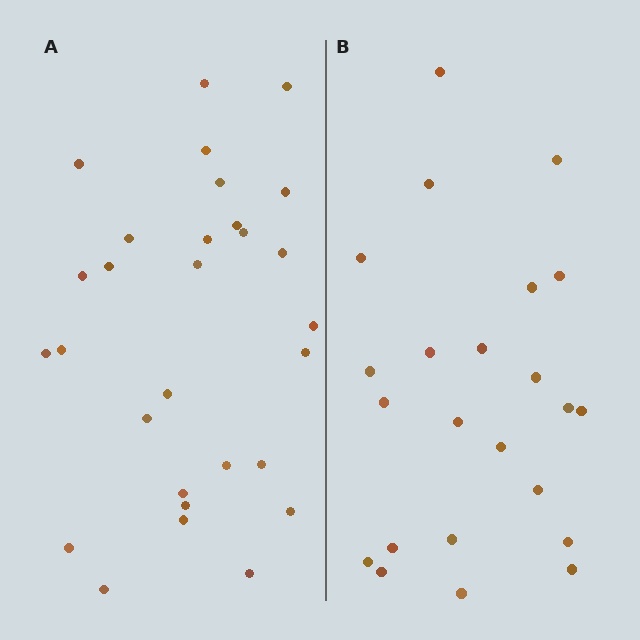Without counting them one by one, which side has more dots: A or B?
Region A (the left region) has more dots.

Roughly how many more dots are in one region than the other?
Region A has about 6 more dots than region B.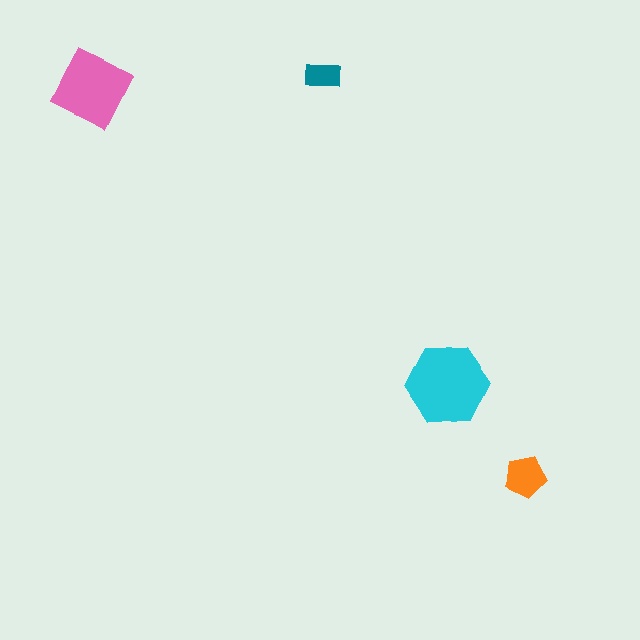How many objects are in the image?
There are 4 objects in the image.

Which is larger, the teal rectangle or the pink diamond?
The pink diamond.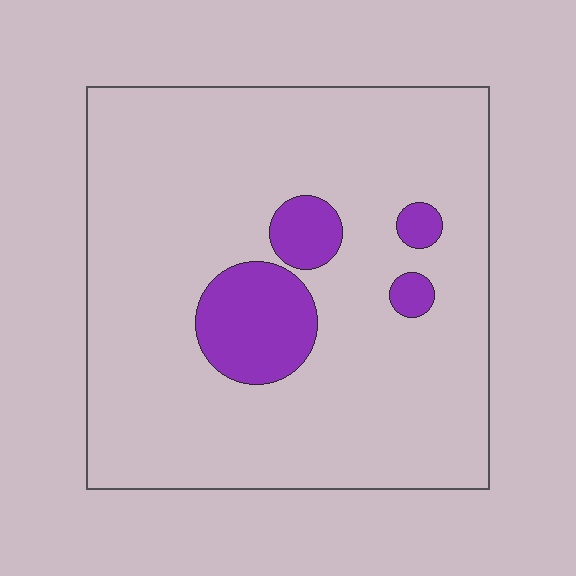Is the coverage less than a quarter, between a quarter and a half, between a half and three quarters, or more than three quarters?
Less than a quarter.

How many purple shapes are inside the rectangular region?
4.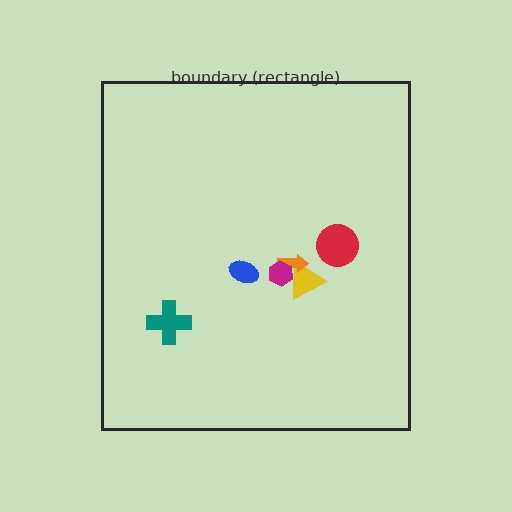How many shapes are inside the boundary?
6 inside, 0 outside.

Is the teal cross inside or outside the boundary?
Inside.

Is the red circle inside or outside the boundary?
Inside.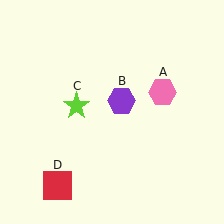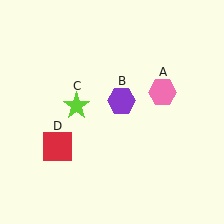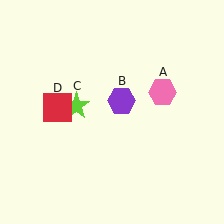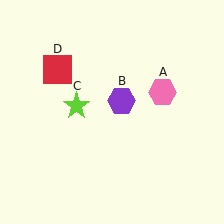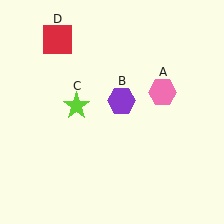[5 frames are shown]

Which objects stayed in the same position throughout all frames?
Pink hexagon (object A) and purple hexagon (object B) and lime star (object C) remained stationary.